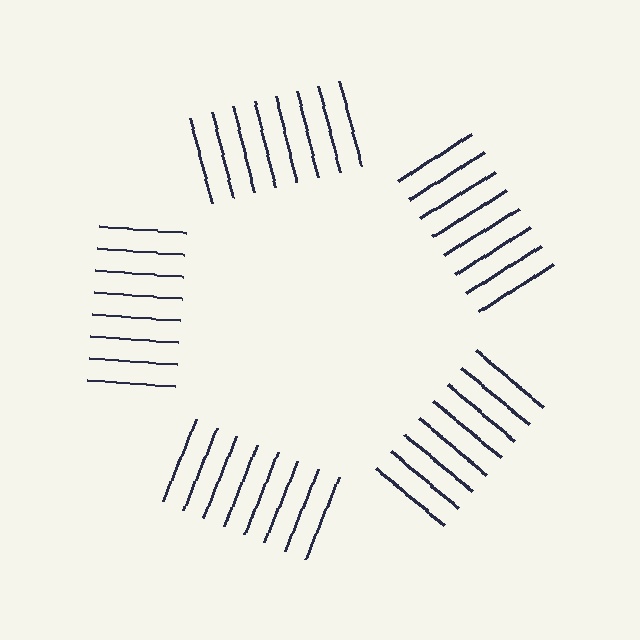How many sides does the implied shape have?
5 sides — the line-ends trace a pentagon.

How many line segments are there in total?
40 — 8 along each of the 5 edges.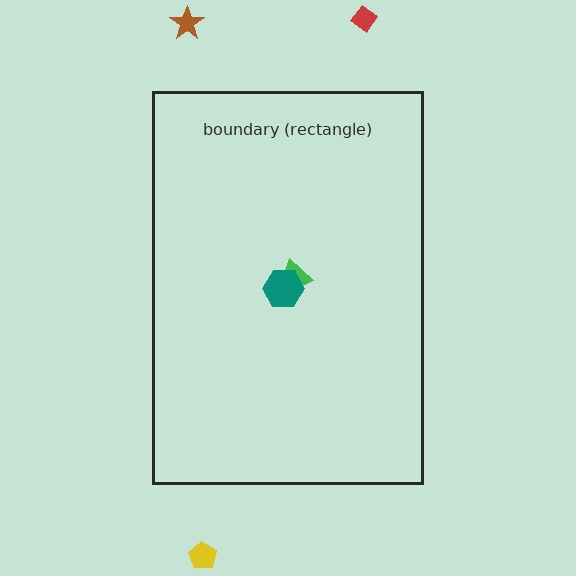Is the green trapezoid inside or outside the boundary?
Inside.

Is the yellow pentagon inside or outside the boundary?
Outside.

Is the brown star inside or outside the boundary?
Outside.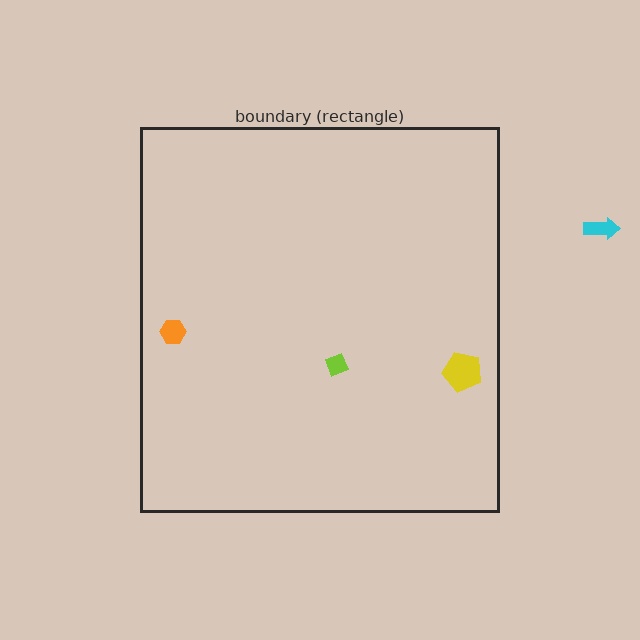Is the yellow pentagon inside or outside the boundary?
Inside.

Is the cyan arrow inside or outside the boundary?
Outside.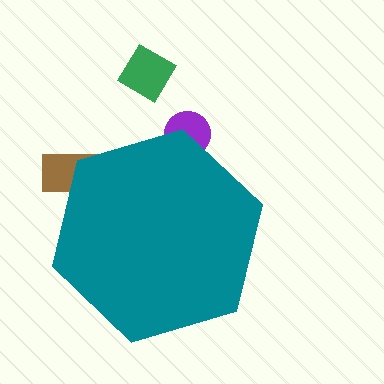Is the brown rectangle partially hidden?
Yes, the brown rectangle is partially hidden behind the teal hexagon.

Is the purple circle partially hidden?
Yes, the purple circle is partially hidden behind the teal hexagon.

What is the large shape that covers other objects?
A teal hexagon.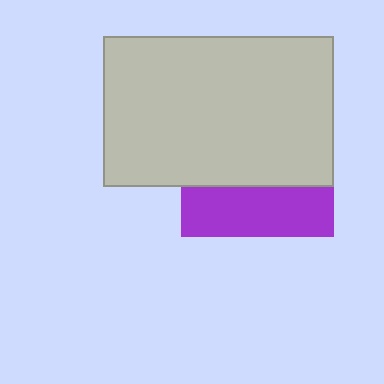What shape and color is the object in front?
The object in front is a light gray rectangle.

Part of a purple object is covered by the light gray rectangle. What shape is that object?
It is a square.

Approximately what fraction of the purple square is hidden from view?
Roughly 68% of the purple square is hidden behind the light gray rectangle.